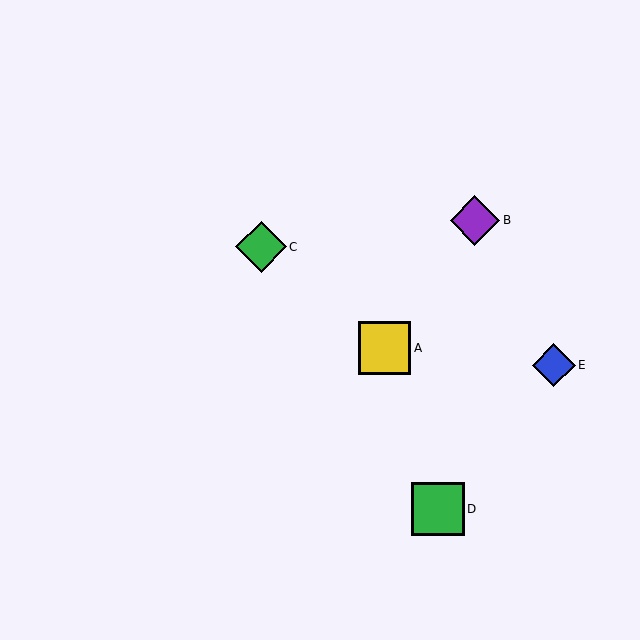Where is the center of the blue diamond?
The center of the blue diamond is at (554, 365).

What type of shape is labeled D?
Shape D is a green square.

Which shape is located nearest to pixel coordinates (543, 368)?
The blue diamond (labeled E) at (554, 365) is nearest to that location.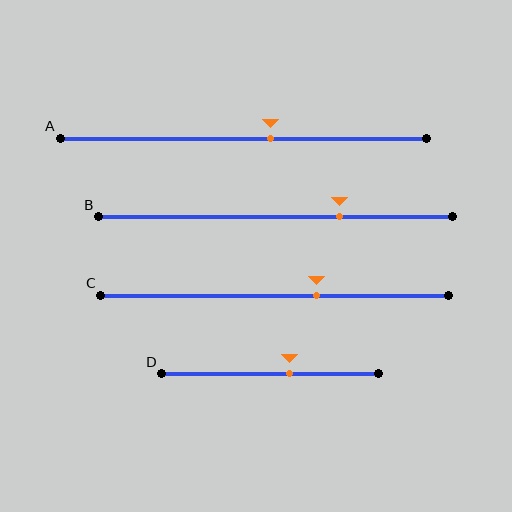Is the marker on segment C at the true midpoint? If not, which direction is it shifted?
No, the marker on segment C is shifted to the right by about 12% of the segment length.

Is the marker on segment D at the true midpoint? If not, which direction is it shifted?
No, the marker on segment D is shifted to the right by about 9% of the segment length.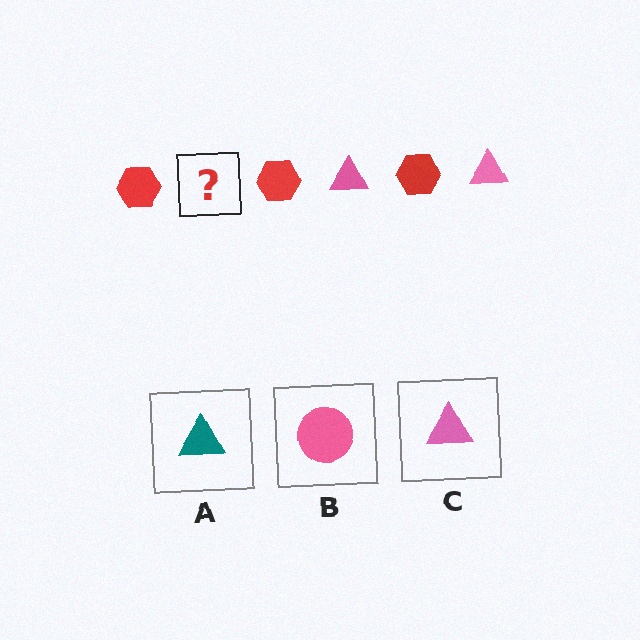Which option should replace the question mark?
Option C.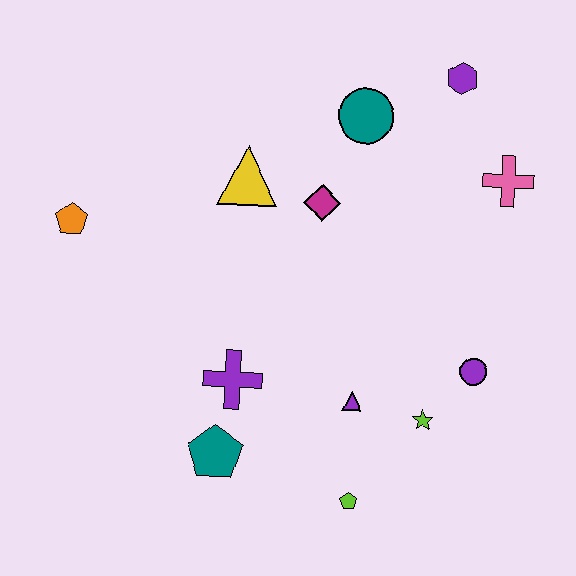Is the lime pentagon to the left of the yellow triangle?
No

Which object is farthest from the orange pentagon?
The pink cross is farthest from the orange pentagon.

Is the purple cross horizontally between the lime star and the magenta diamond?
No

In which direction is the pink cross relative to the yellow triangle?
The pink cross is to the right of the yellow triangle.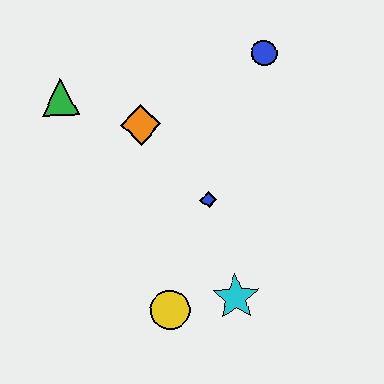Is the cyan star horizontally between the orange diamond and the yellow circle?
No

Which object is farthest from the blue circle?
The yellow circle is farthest from the blue circle.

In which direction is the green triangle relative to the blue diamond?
The green triangle is to the left of the blue diamond.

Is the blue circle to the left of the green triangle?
No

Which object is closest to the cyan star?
The yellow circle is closest to the cyan star.